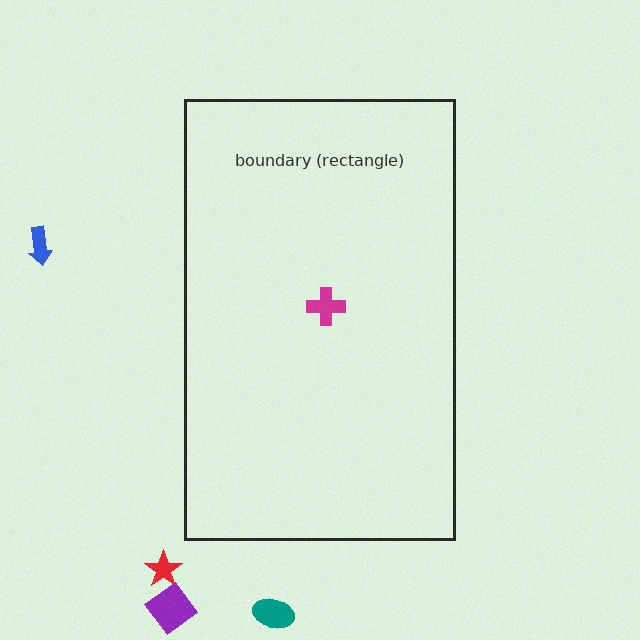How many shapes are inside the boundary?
1 inside, 4 outside.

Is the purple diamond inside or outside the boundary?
Outside.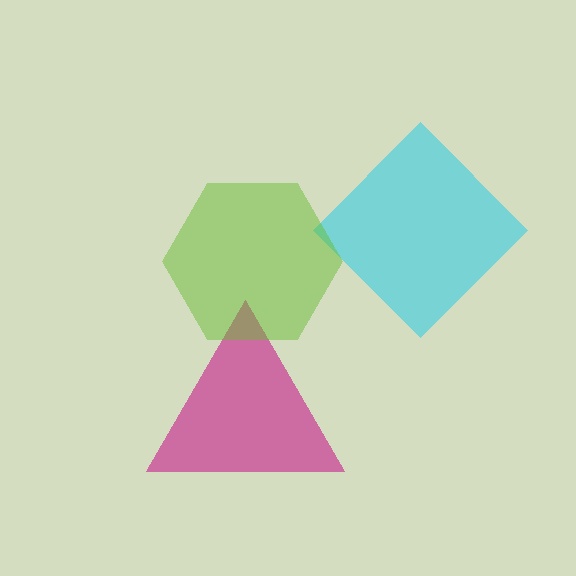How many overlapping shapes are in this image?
There are 3 overlapping shapes in the image.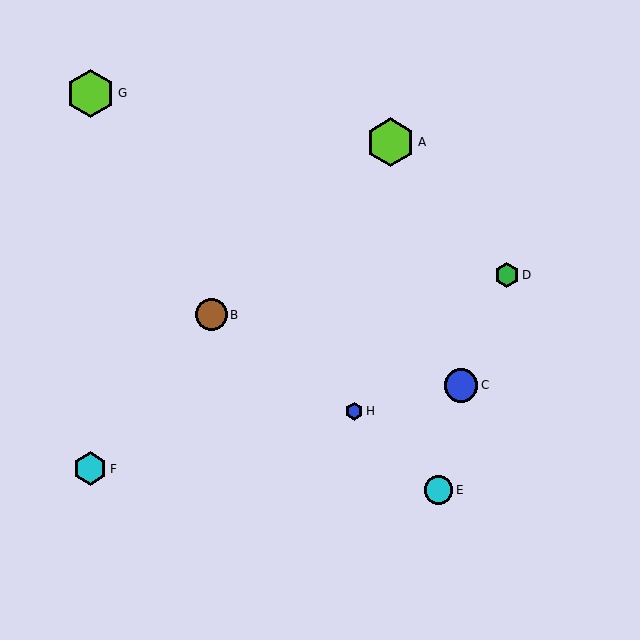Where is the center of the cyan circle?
The center of the cyan circle is at (439, 490).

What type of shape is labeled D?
Shape D is a green hexagon.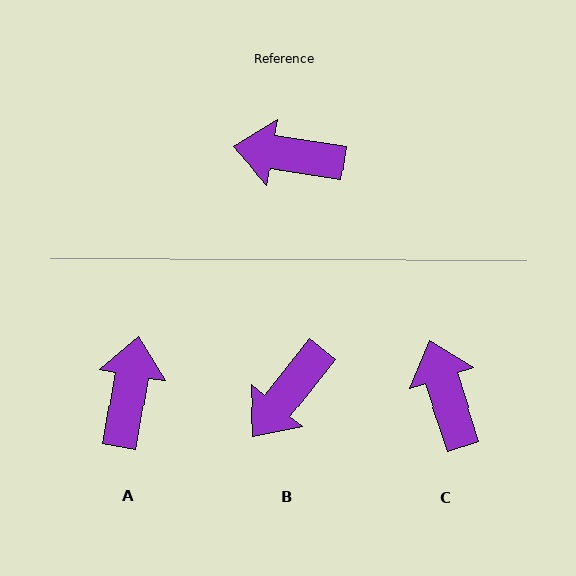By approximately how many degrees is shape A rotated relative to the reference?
Approximately 92 degrees clockwise.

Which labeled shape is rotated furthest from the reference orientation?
A, about 92 degrees away.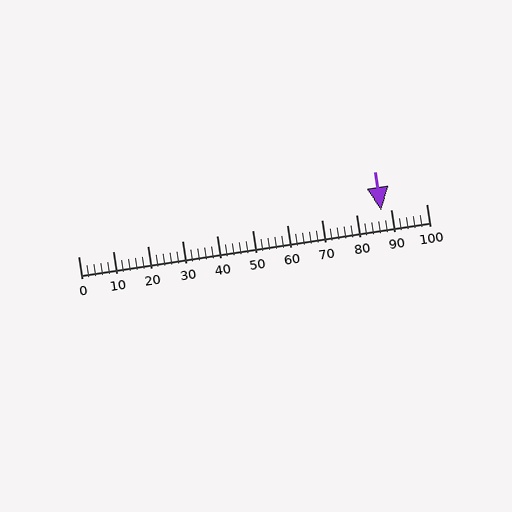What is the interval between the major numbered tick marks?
The major tick marks are spaced 10 units apart.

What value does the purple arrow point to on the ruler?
The purple arrow points to approximately 87.